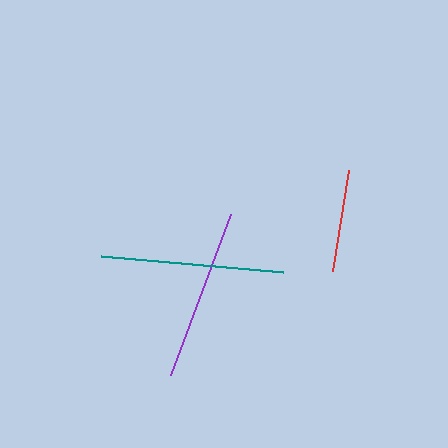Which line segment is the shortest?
The red line is the shortest at approximately 103 pixels.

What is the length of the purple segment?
The purple segment is approximately 171 pixels long.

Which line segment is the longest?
The teal line is the longest at approximately 182 pixels.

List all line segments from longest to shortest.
From longest to shortest: teal, purple, red.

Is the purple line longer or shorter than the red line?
The purple line is longer than the red line.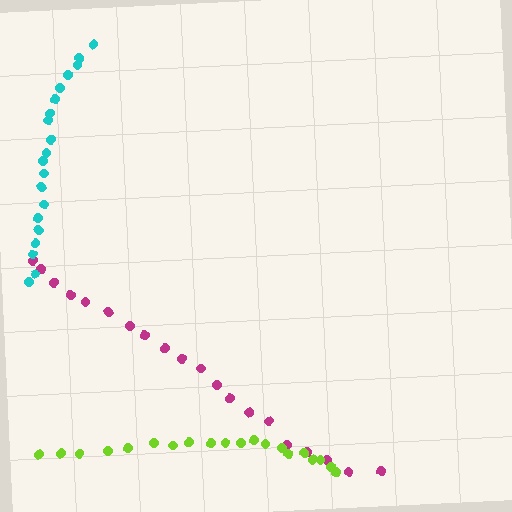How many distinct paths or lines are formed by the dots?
There are 3 distinct paths.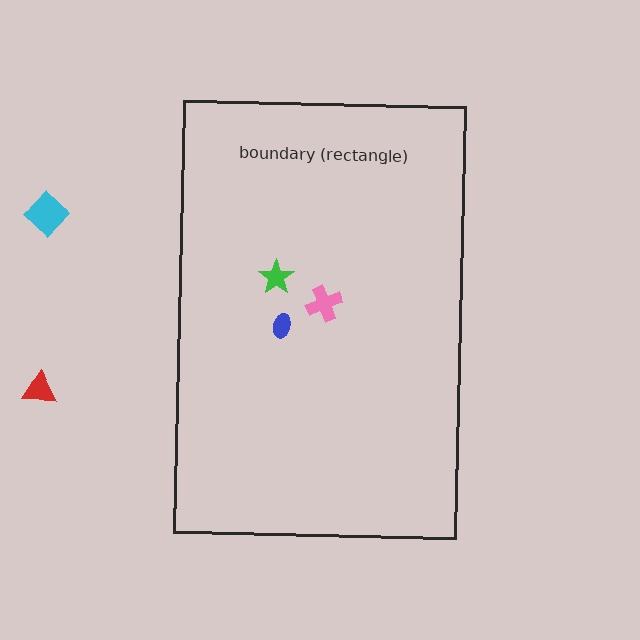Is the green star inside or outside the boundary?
Inside.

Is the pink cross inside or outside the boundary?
Inside.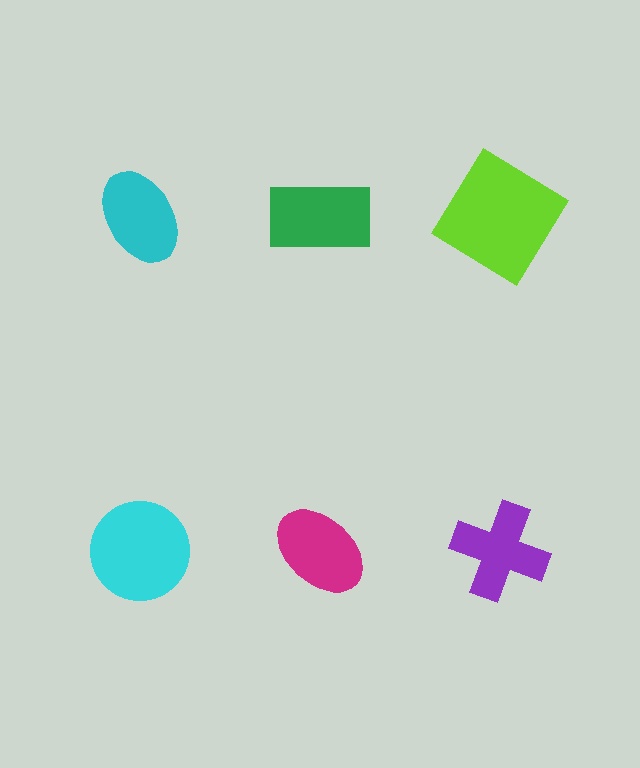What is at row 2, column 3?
A purple cross.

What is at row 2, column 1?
A cyan circle.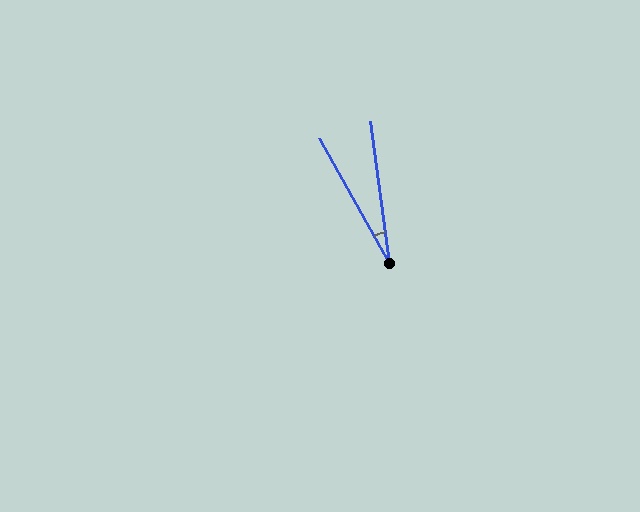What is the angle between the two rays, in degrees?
Approximately 22 degrees.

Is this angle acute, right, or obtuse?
It is acute.